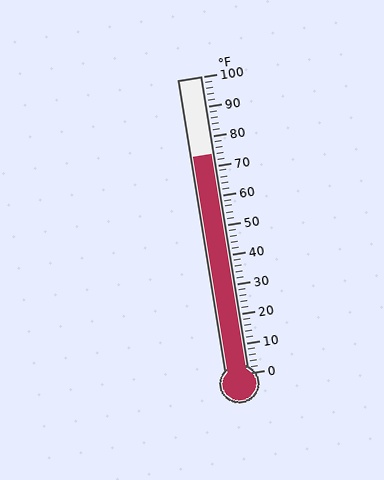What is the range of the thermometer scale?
The thermometer scale ranges from 0°F to 100°F.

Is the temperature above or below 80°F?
The temperature is below 80°F.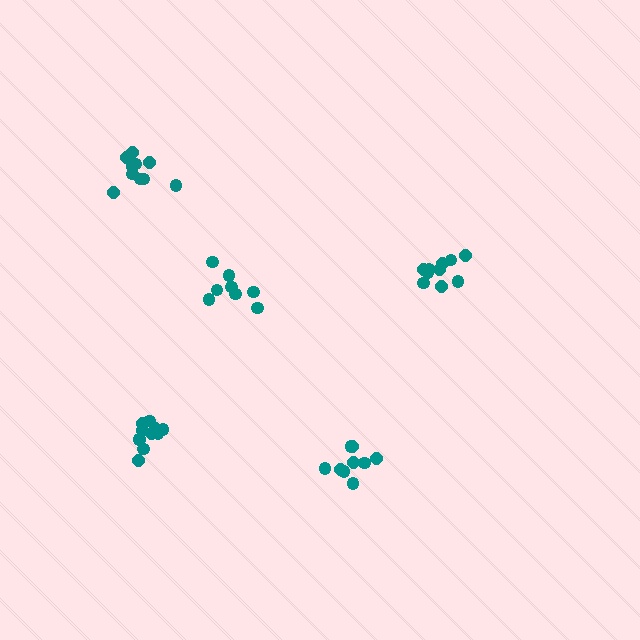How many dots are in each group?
Group 1: 10 dots, Group 2: 11 dots, Group 3: 8 dots, Group 4: 10 dots, Group 5: 9 dots (48 total).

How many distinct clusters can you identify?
There are 5 distinct clusters.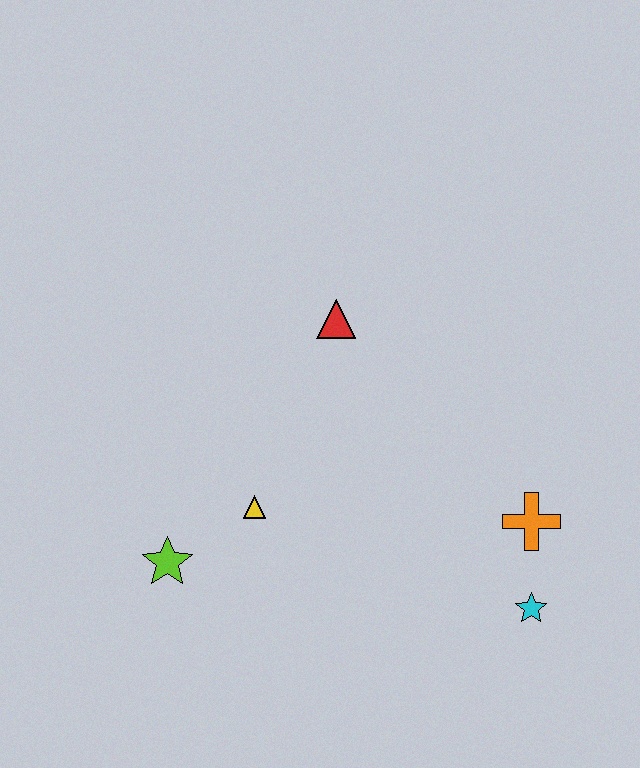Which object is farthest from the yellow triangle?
The cyan star is farthest from the yellow triangle.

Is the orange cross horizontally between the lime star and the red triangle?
No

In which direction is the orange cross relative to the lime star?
The orange cross is to the right of the lime star.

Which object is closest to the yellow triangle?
The lime star is closest to the yellow triangle.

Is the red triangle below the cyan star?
No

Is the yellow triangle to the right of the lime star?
Yes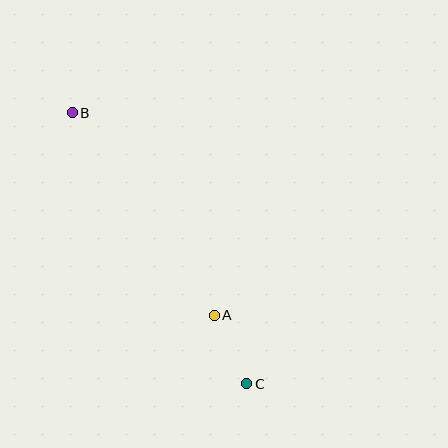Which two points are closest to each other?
Points A and C are closest to each other.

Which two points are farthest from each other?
Points B and C are farthest from each other.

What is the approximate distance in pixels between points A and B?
The distance between A and B is approximately 247 pixels.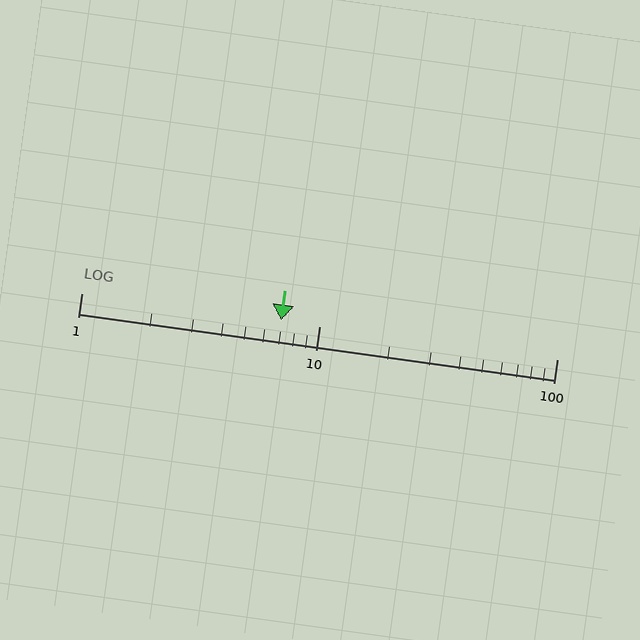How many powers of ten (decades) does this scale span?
The scale spans 2 decades, from 1 to 100.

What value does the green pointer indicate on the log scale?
The pointer indicates approximately 6.9.